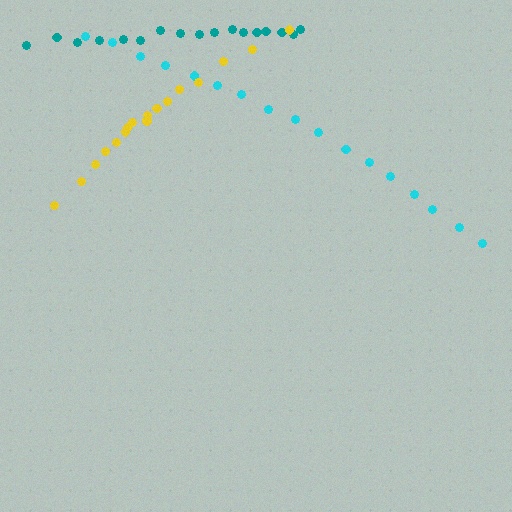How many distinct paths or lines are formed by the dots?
There are 3 distinct paths.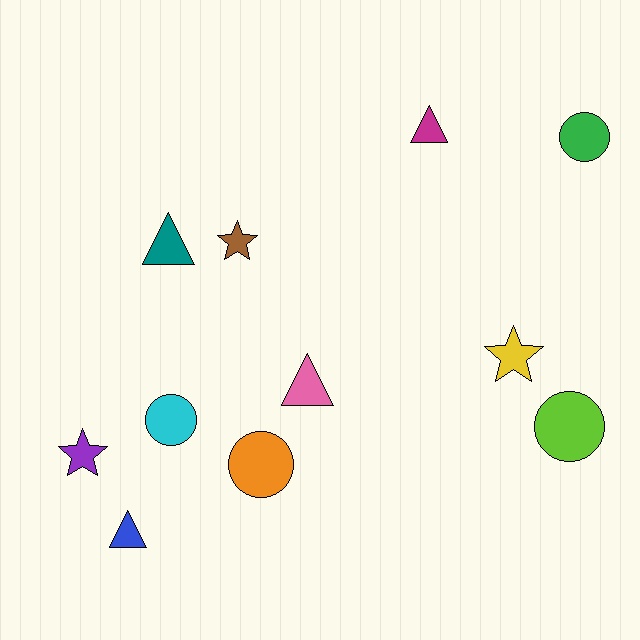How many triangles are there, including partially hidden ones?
There are 4 triangles.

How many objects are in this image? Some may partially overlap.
There are 11 objects.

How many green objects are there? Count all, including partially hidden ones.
There is 1 green object.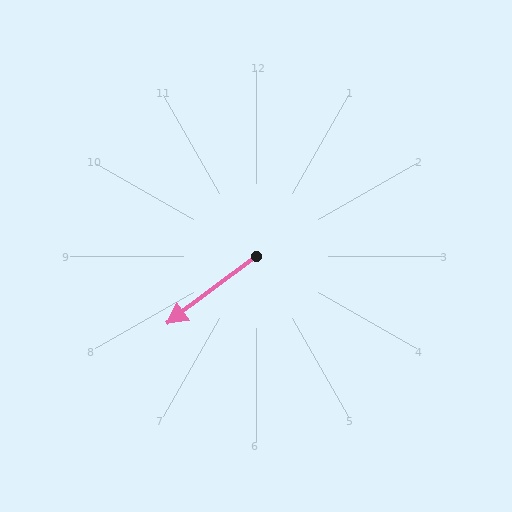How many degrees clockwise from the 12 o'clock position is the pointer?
Approximately 233 degrees.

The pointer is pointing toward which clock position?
Roughly 8 o'clock.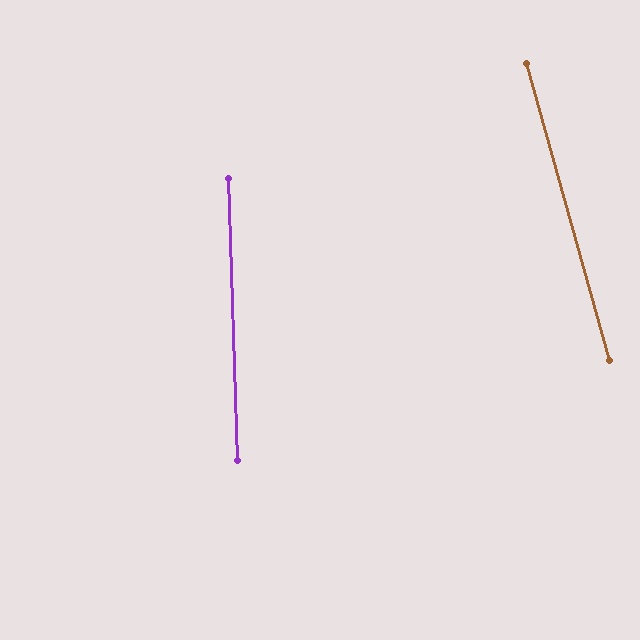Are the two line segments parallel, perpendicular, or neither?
Neither parallel nor perpendicular — they differ by about 14°.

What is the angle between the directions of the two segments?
Approximately 14 degrees.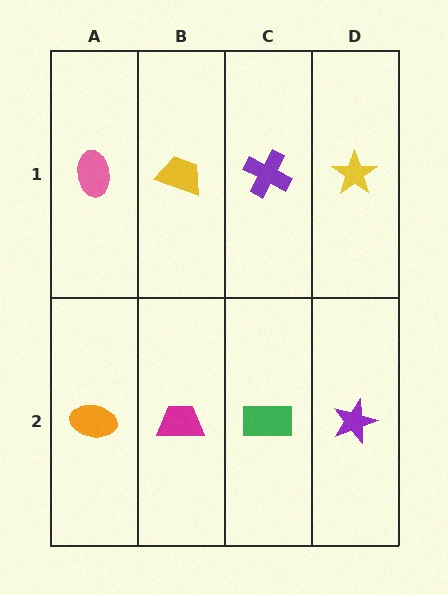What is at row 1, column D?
A yellow star.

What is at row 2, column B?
A magenta trapezoid.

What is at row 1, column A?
A pink ellipse.